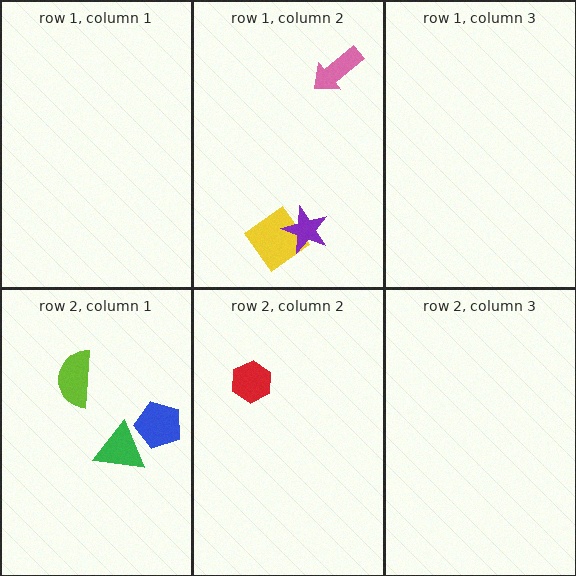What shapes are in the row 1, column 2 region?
The yellow diamond, the purple star, the pink arrow.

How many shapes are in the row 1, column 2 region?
3.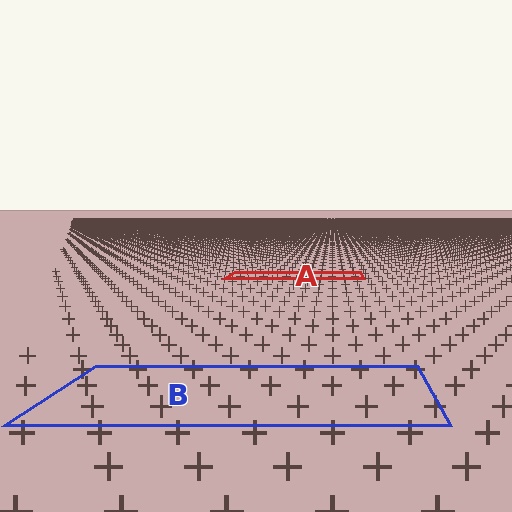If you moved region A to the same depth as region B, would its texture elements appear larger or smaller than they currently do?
They would appear larger. At a closer depth, the same texture elements are projected at a bigger on-screen size.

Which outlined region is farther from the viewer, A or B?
Region A is farther from the viewer — the texture elements inside it appear smaller and more densely packed.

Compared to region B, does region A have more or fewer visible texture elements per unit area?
Region A has more texture elements per unit area — they are packed more densely because it is farther away.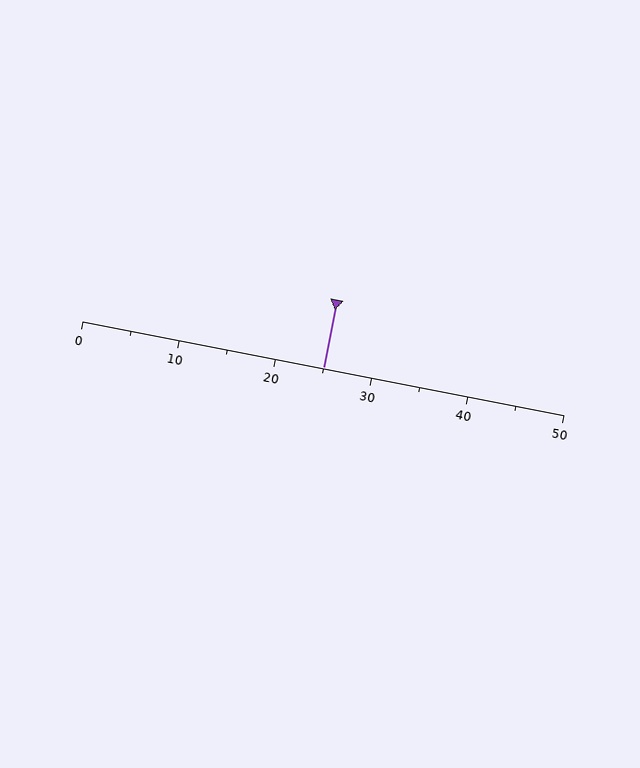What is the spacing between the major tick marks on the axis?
The major ticks are spaced 10 apart.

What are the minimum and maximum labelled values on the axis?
The axis runs from 0 to 50.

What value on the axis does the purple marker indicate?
The marker indicates approximately 25.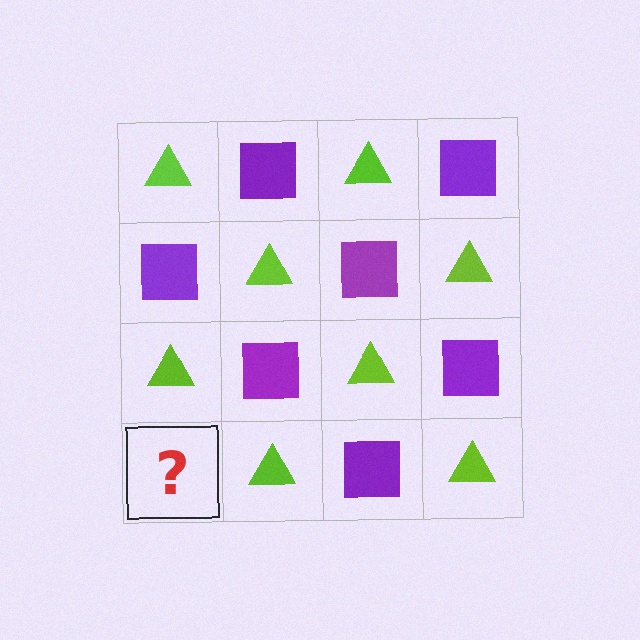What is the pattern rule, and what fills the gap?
The rule is that it alternates lime triangle and purple square in a checkerboard pattern. The gap should be filled with a purple square.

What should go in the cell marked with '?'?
The missing cell should contain a purple square.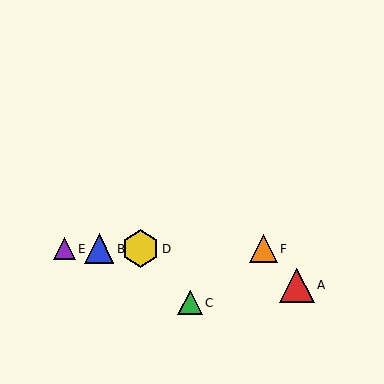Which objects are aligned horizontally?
Objects B, D, E, F are aligned horizontally.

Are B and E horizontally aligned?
Yes, both are at y≈249.